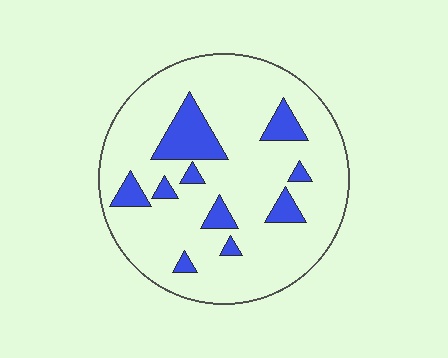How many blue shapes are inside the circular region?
10.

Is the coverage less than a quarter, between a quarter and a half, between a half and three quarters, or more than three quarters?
Less than a quarter.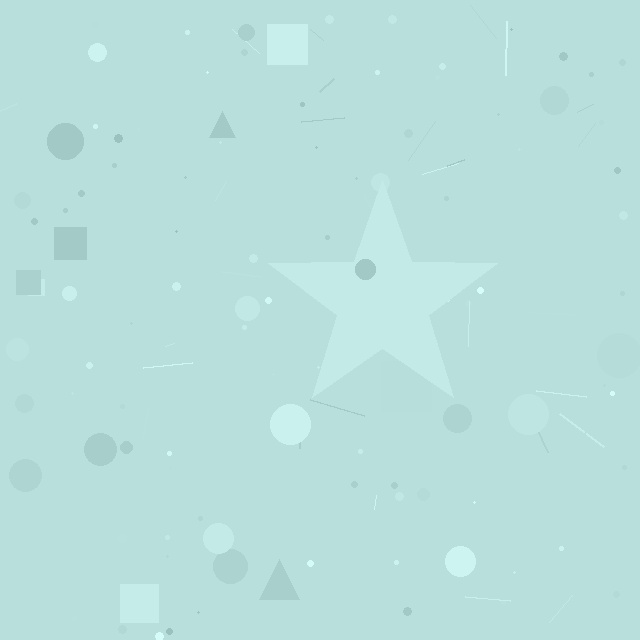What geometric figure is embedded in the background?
A star is embedded in the background.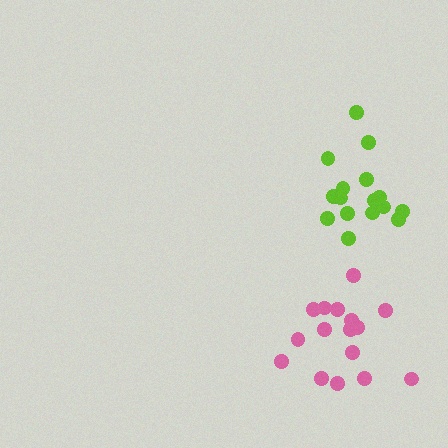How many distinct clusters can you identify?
There are 2 distinct clusters.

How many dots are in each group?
Group 1: 16 dots, Group 2: 16 dots (32 total).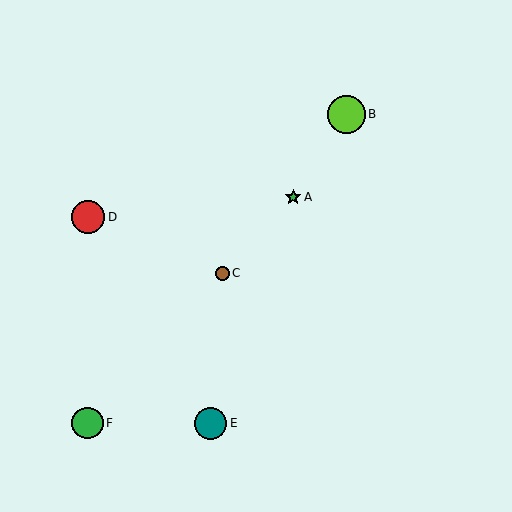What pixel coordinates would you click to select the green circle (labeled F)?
Click at (87, 423) to select the green circle F.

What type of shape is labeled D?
Shape D is a red circle.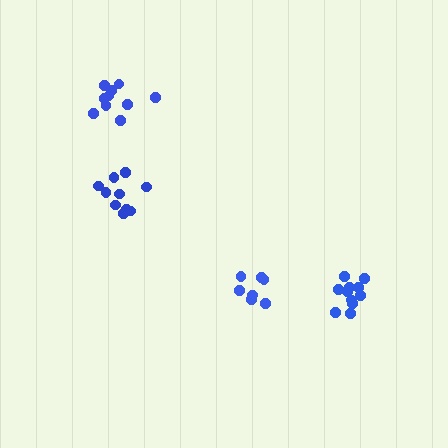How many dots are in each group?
Group 1: 10 dots, Group 2: 11 dots, Group 3: 10 dots, Group 4: 7 dots (38 total).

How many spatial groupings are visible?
There are 4 spatial groupings.